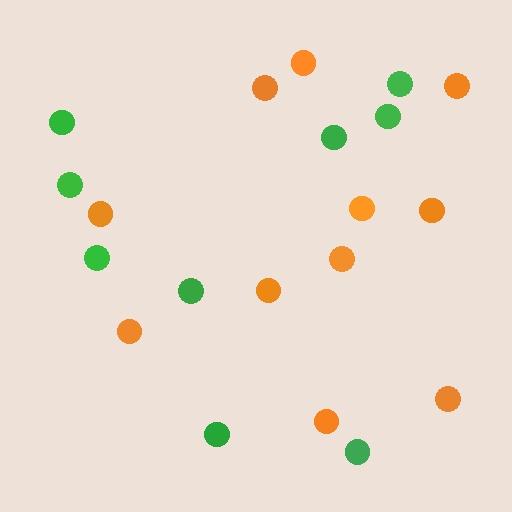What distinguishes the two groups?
There are 2 groups: one group of green circles (9) and one group of orange circles (11).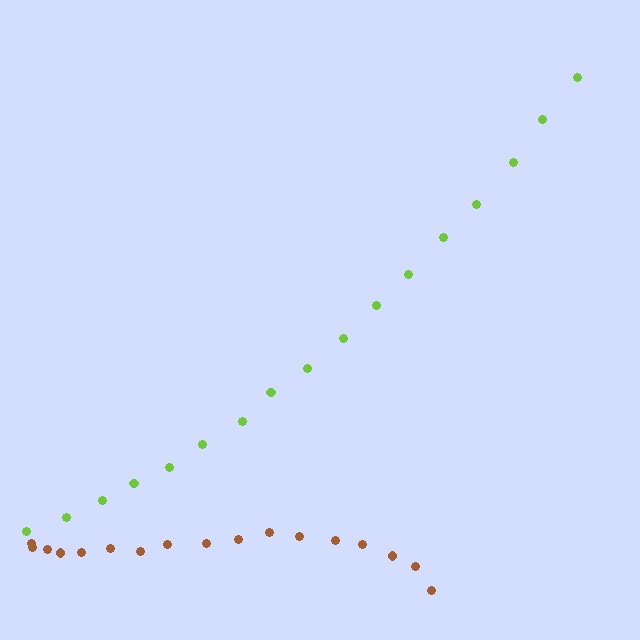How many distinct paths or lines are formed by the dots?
There are 2 distinct paths.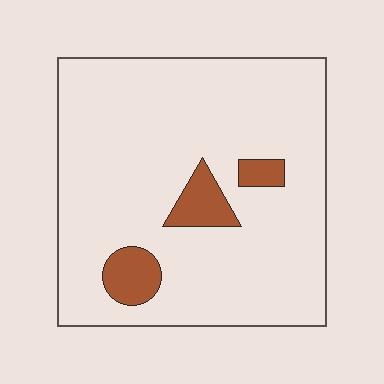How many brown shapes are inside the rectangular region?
3.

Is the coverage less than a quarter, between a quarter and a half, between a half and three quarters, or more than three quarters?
Less than a quarter.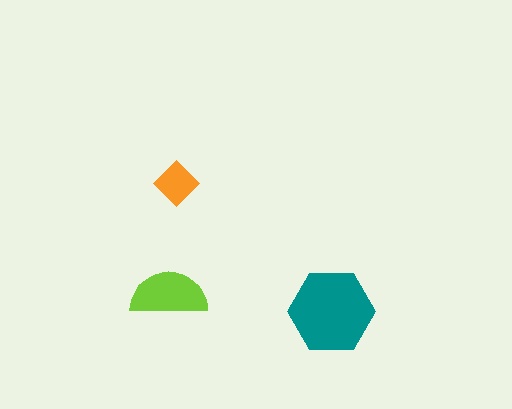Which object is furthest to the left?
The lime semicircle is leftmost.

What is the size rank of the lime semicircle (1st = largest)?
2nd.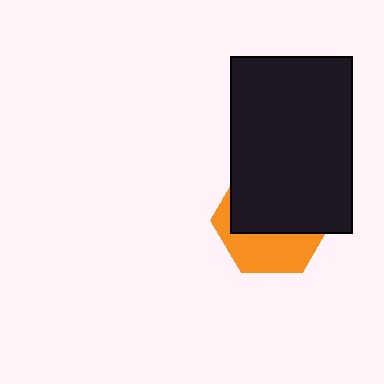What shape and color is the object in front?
The object in front is a black rectangle.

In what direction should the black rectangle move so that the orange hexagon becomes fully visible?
The black rectangle should move up. That is the shortest direction to clear the overlap and leave the orange hexagon fully visible.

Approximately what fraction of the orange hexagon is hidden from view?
Roughly 60% of the orange hexagon is hidden behind the black rectangle.